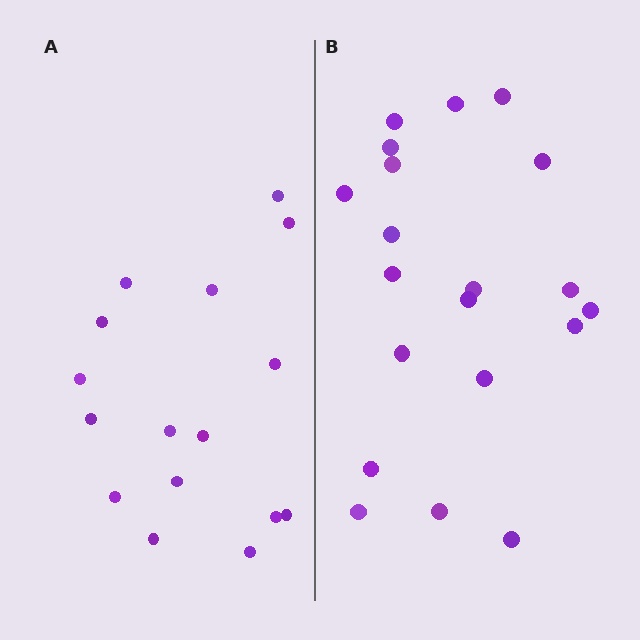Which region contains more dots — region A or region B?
Region B (the right region) has more dots.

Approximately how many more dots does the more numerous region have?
Region B has about 4 more dots than region A.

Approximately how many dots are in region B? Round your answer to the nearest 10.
About 20 dots.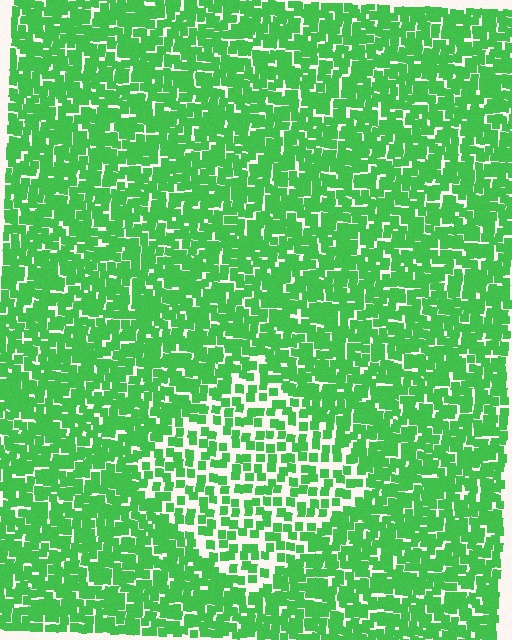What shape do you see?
I see a diamond.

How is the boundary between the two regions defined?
The boundary is defined by a change in element density (approximately 1.9x ratio). All elements are the same color, size, and shape.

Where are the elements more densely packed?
The elements are more densely packed outside the diamond boundary.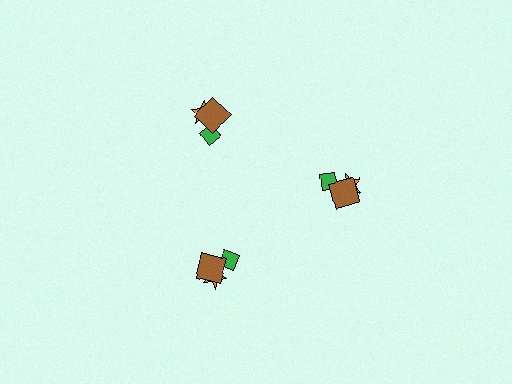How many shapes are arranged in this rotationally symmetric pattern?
There are 9 shapes, arranged in 3 groups of 3.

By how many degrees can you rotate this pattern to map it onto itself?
The pattern maps onto itself every 120 degrees of rotation.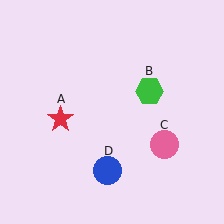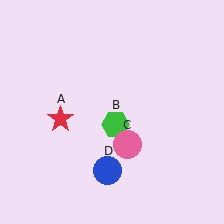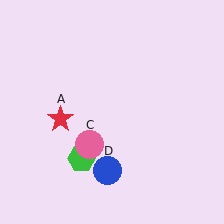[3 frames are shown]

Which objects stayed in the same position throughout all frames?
Red star (object A) and blue circle (object D) remained stationary.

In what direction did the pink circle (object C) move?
The pink circle (object C) moved left.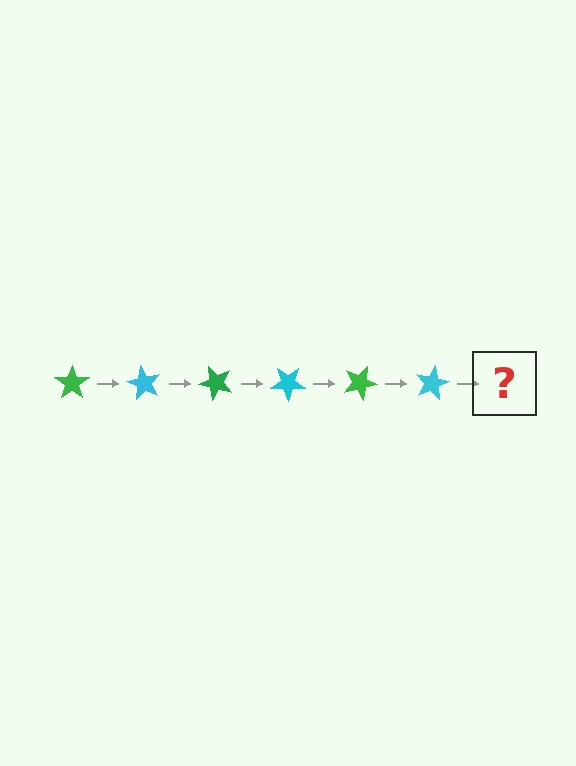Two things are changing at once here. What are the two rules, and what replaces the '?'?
The two rules are that it rotates 60 degrees each step and the color cycles through green and cyan. The '?' should be a green star, rotated 360 degrees from the start.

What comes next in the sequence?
The next element should be a green star, rotated 360 degrees from the start.